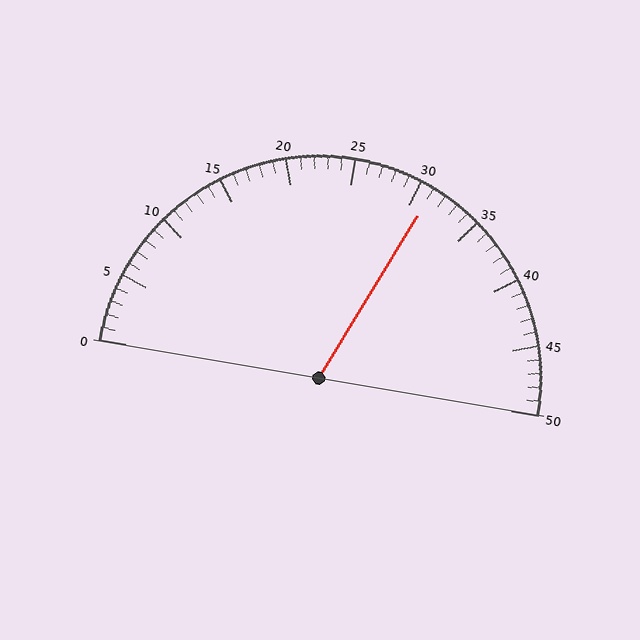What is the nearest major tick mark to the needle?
The nearest major tick mark is 30.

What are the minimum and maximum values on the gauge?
The gauge ranges from 0 to 50.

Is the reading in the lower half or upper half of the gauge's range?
The reading is in the upper half of the range (0 to 50).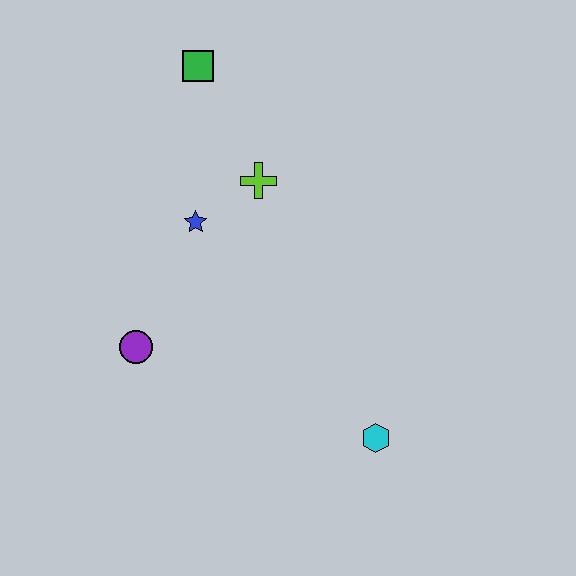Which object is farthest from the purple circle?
The green square is farthest from the purple circle.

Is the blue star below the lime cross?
Yes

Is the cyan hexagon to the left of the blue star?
No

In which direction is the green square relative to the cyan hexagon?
The green square is above the cyan hexagon.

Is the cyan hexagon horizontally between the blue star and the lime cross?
No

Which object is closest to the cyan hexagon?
The purple circle is closest to the cyan hexagon.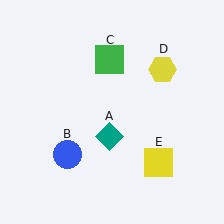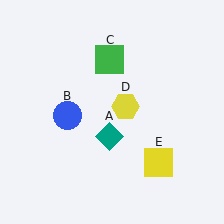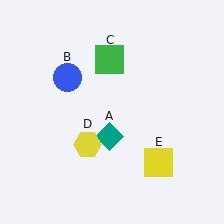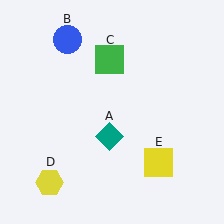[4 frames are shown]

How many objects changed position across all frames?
2 objects changed position: blue circle (object B), yellow hexagon (object D).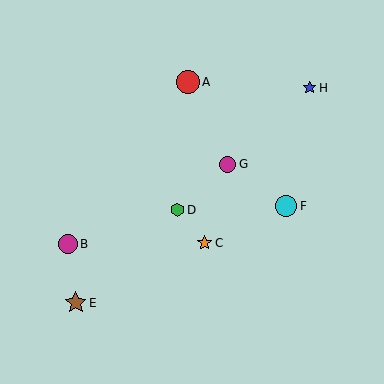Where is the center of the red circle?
The center of the red circle is at (188, 82).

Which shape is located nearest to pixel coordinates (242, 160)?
The magenta circle (labeled G) at (228, 164) is nearest to that location.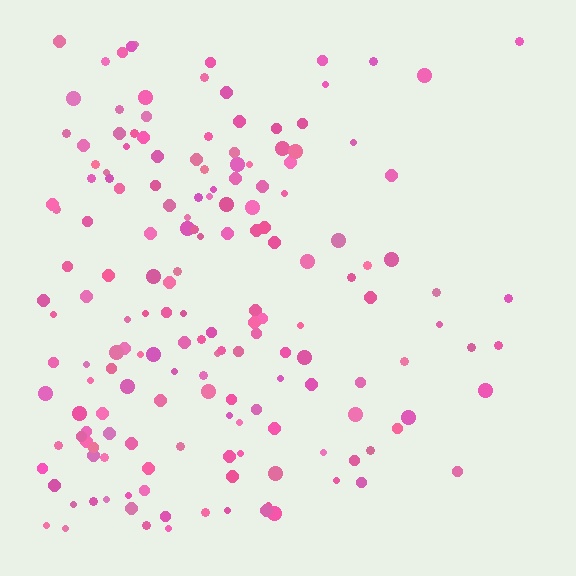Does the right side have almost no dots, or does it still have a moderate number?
Still a moderate number, just noticeably fewer than the left.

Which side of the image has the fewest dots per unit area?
The right.